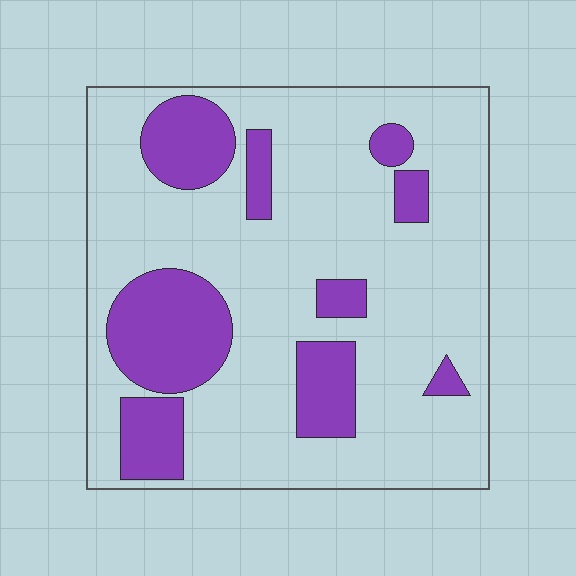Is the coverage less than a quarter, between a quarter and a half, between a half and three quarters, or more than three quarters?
Less than a quarter.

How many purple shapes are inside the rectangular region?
9.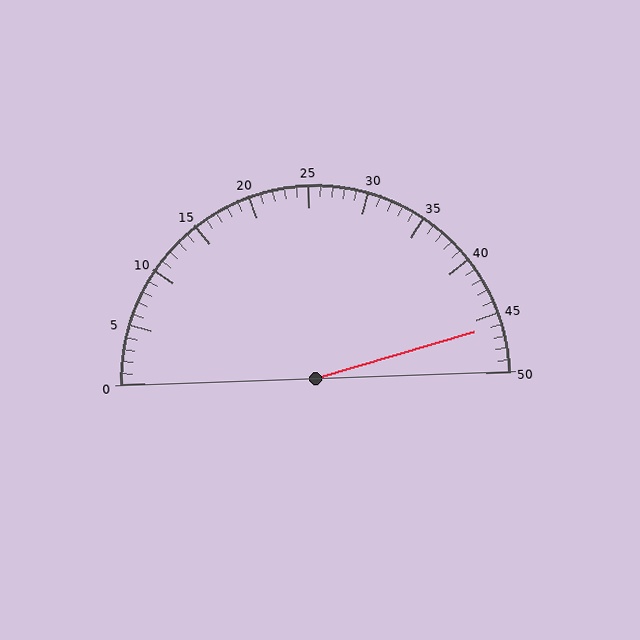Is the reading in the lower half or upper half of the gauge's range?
The reading is in the upper half of the range (0 to 50).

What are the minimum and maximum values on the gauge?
The gauge ranges from 0 to 50.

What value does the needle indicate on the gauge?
The needle indicates approximately 46.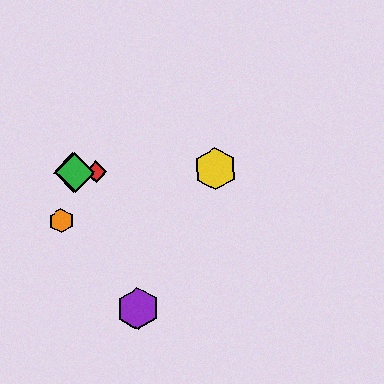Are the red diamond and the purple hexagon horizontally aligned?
No, the red diamond is at y≈172 and the purple hexagon is at y≈309.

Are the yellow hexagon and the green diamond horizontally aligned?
Yes, both are at y≈169.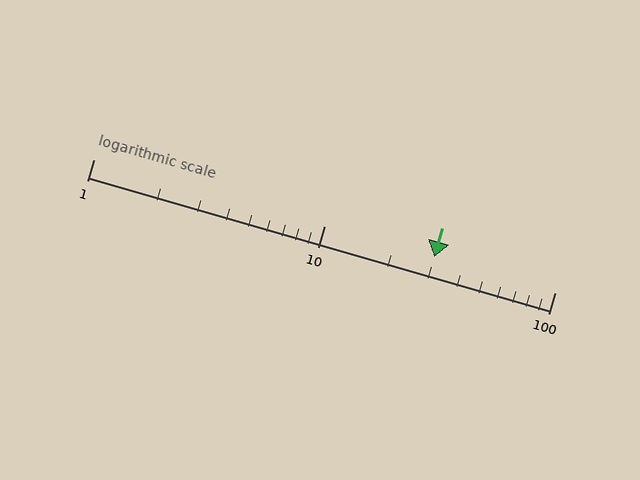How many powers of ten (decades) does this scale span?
The scale spans 2 decades, from 1 to 100.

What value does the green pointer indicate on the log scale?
The pointer indicates approximately 30.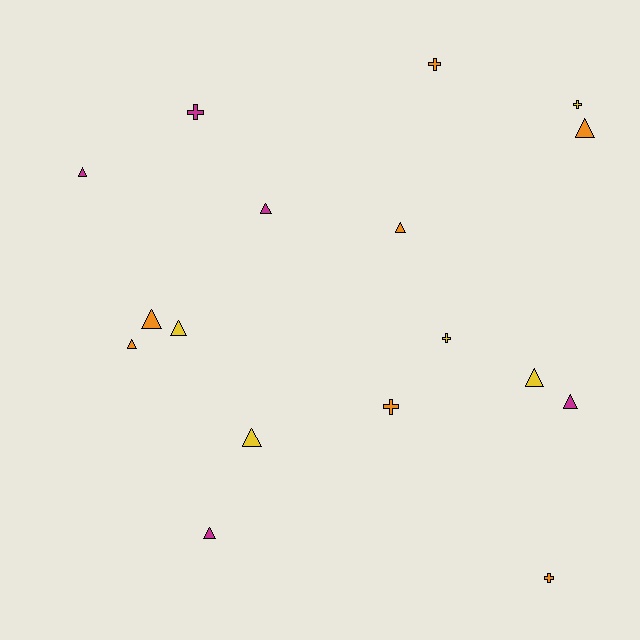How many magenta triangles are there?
There are 4 magenta triangles.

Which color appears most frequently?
Orange, with 7 objects.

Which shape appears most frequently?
Triangle, with 11 objects.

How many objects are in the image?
There are 17 objects.